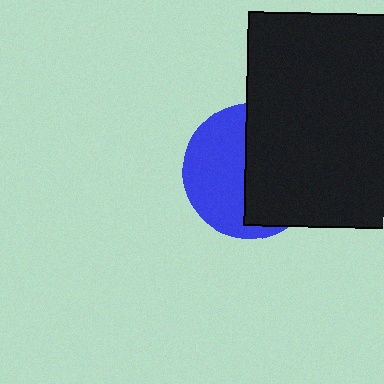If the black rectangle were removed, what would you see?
You would see the complete blue circle.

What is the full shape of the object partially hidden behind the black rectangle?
The partially hidden object is a blue circle.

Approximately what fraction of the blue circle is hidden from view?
Roughly 53% of the blue circle is hidden behind the black rectangle.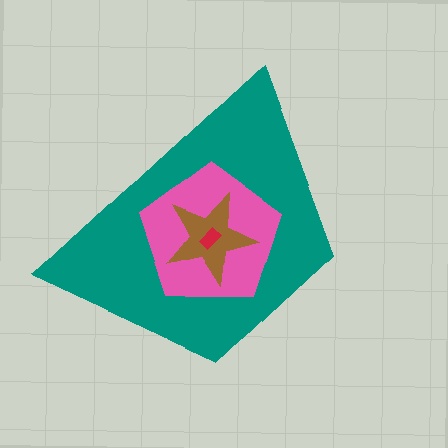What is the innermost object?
The red rectangle.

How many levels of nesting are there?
4.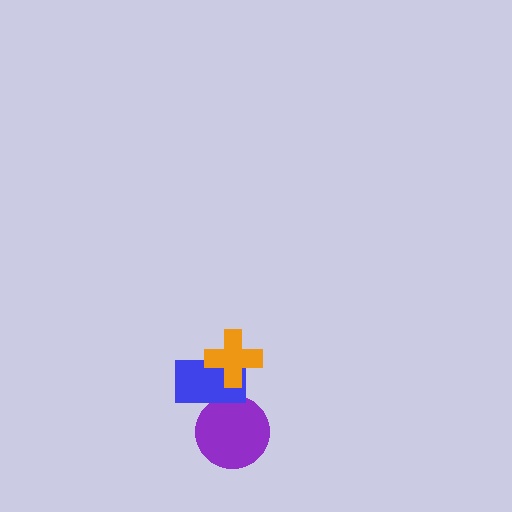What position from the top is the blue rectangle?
The blue rectangle is 2nd from the top.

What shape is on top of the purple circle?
The blue rectangle is on top of the purple circle.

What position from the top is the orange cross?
The orange cross is 1st from the top.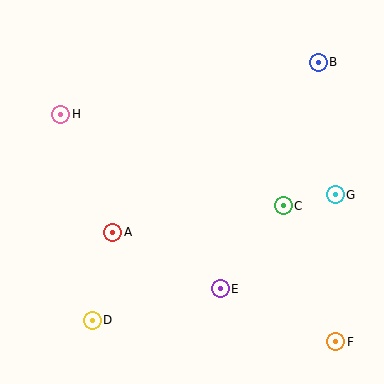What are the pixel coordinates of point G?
Point G is at (335, 195).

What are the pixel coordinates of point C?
Point C is at (283, 206).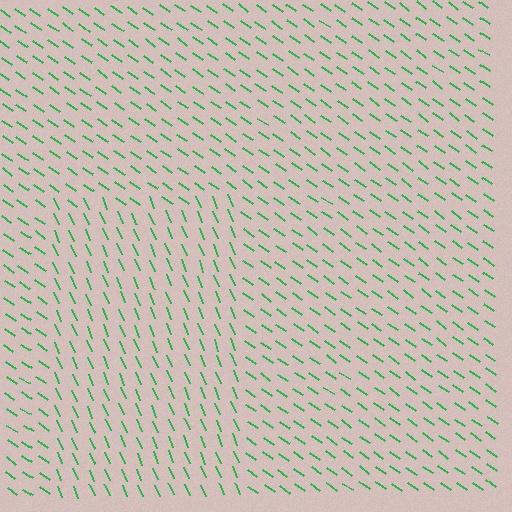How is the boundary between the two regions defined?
The boundary is defined purely by a change in line orientation (approximately 33 degrees difference). All lines are the same color and thickness.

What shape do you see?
I see a rectangle.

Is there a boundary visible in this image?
Yes, there is a texture boundary formed by a change in line orientation.